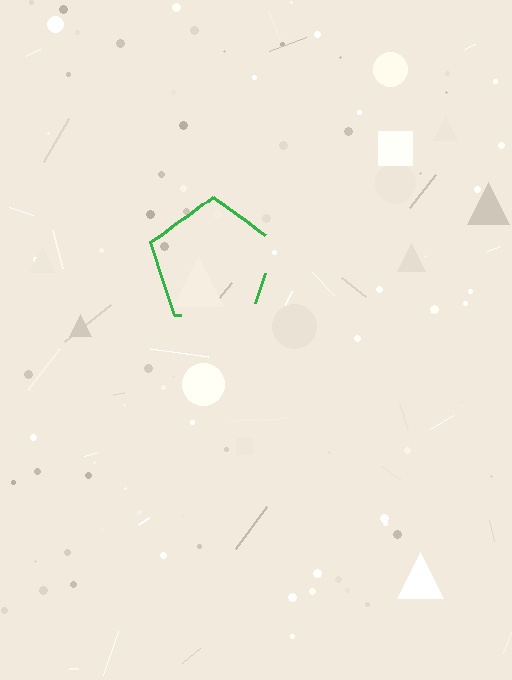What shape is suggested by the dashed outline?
The dashed outline suggests a pentagon.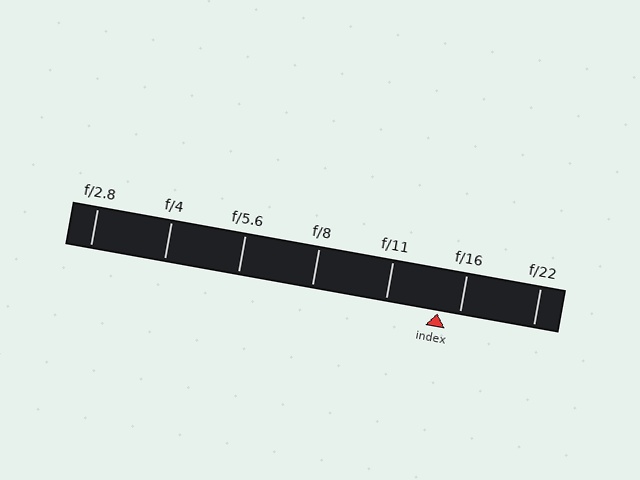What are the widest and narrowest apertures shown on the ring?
The widest aperture shown is f/2.8 and the narrowest is f/22.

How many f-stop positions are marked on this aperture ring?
There are 7 f-stop positions marked.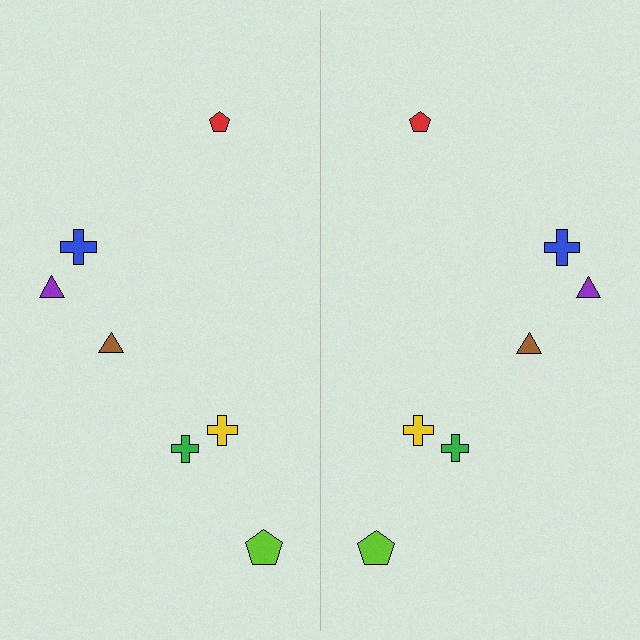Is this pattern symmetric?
Yes, this pattern has bilateral (reflection) symmetry.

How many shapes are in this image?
There are 14 shapes in this image.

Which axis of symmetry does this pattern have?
The pattern has a vertical axis of symmetry running through the center of the image.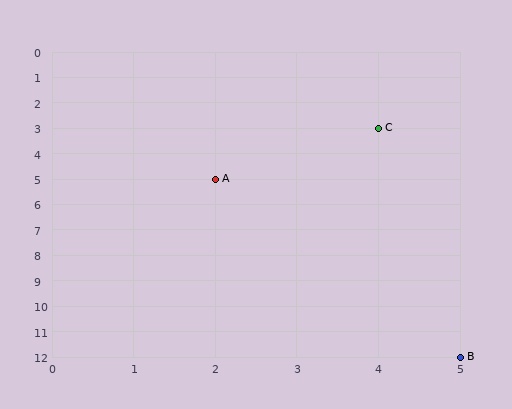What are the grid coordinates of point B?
Point B is at grid coordinates (5, 12).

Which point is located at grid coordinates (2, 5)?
Point A is at (2, 5).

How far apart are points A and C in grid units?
Points A and C are 2 columns and 2 rows apart (about 2.8 grid units diagonally).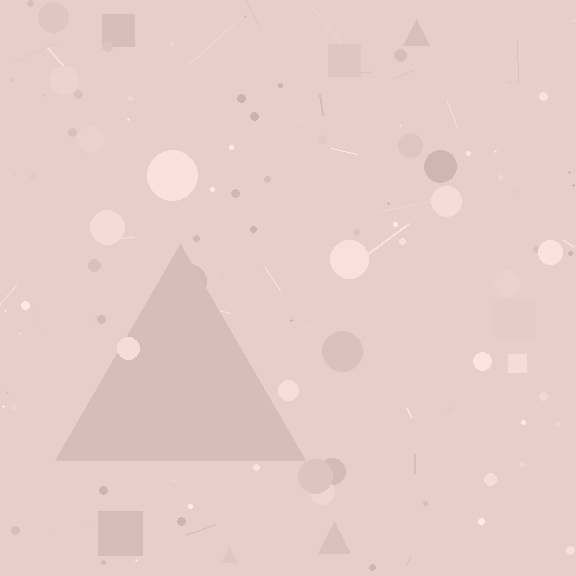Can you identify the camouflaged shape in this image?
The camouflaged shape is a triangle.